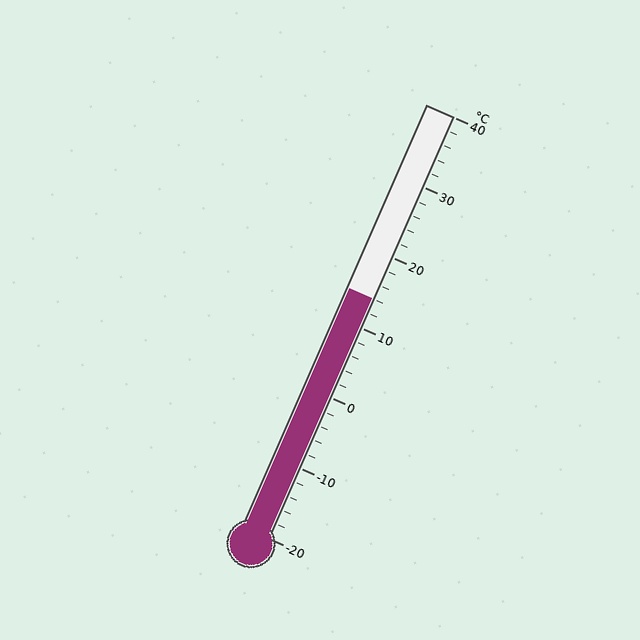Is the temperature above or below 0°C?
The temperature is above 0°C.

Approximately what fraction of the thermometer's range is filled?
The thermometer is filled to approximately 55% of its range.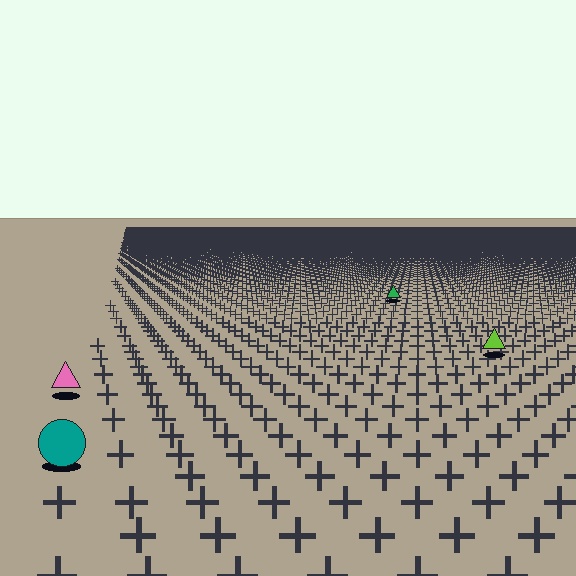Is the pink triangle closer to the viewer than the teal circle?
No. The teal circle is closer — you can tell from the texture gradient: the ground texture is coarser near it.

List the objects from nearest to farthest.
From nearest to farthest: the teal circle, the pink triangle, the lime triangle, the green triangle.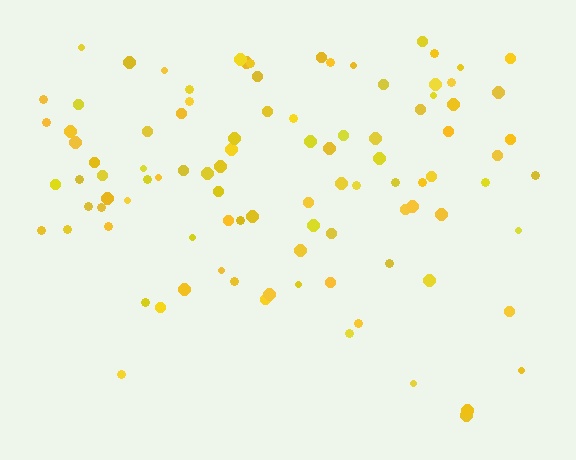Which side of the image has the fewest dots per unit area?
The bottom.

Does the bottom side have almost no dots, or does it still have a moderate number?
Still a moderate number, just noticeably fewer than the top.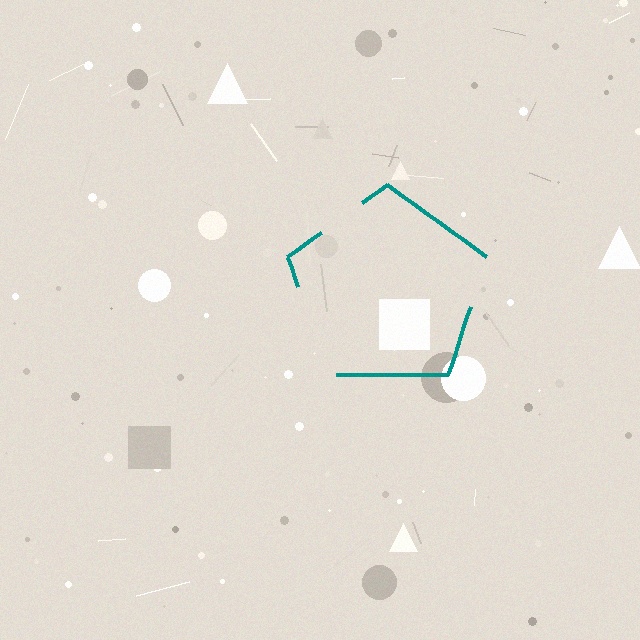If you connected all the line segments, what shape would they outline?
They would outline a pentagon.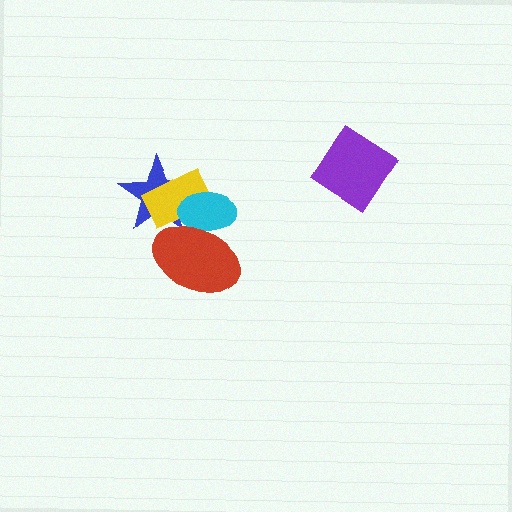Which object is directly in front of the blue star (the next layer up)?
The yellow rectangle is directly in front of the blue star.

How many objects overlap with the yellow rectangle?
3 objects overlap with the yellow rectangle.